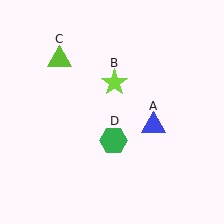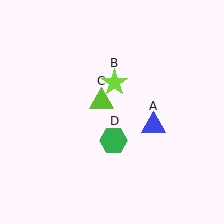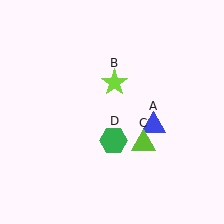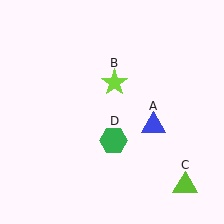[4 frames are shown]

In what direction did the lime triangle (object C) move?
The lime triangle (object C) moved down and to the right.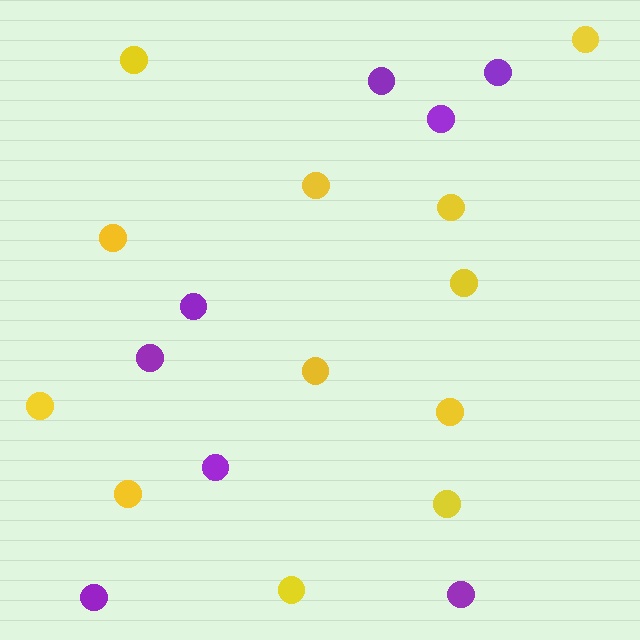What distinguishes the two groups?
There are 2 groups: one group of yellow circles (12) and one group of purple circles (8).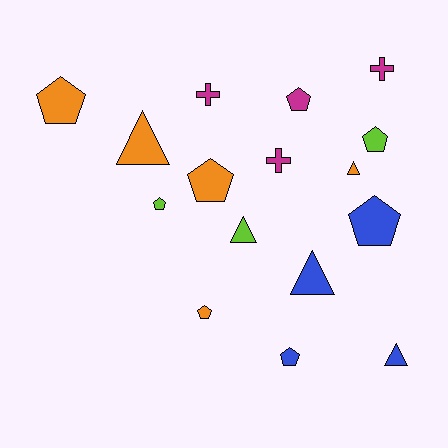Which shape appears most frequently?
Pentagon, with 8 objects.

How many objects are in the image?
There are 16 objects.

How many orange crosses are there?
There are no orange crosses.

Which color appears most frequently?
Orange, with 5 objects.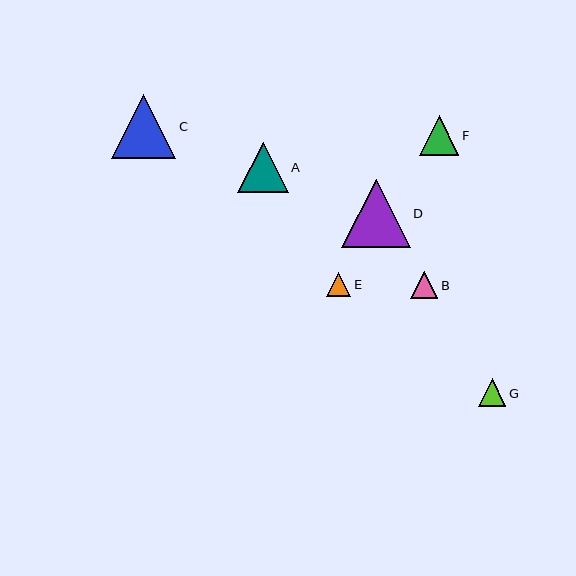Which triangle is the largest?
Triangle D is the largest with a size of approximately 68 pixels.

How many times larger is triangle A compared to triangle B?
Triangle A is approximately 1.8 times the size of triangle B.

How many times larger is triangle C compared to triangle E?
Triangle C is approximately 2.7 times the size of triangle E.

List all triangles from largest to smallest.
From largest to smallest: D, C, A, F, G, B, E.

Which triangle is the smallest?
Triangle E is the smallest with a size of approximately 24 pixels.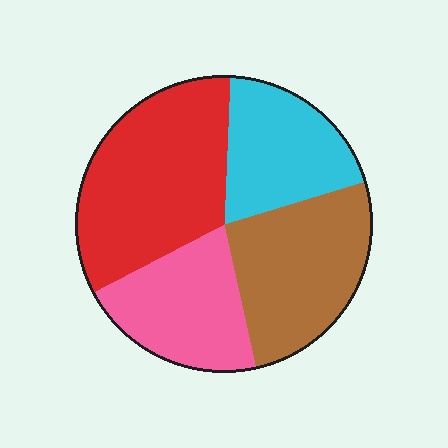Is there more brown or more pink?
Brown.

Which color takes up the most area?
Red, at roughly 35%.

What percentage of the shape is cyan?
Cyan takes up between a sixth and a third of the shape.